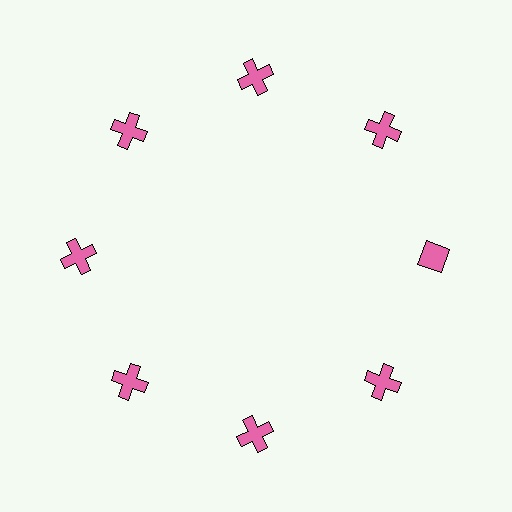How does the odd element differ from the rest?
It has a different shape: diamond instead of cross.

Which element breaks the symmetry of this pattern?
The pink diamond at roughly the 3 o'clock position breaks the symmetry. All other shapes are pink crosses.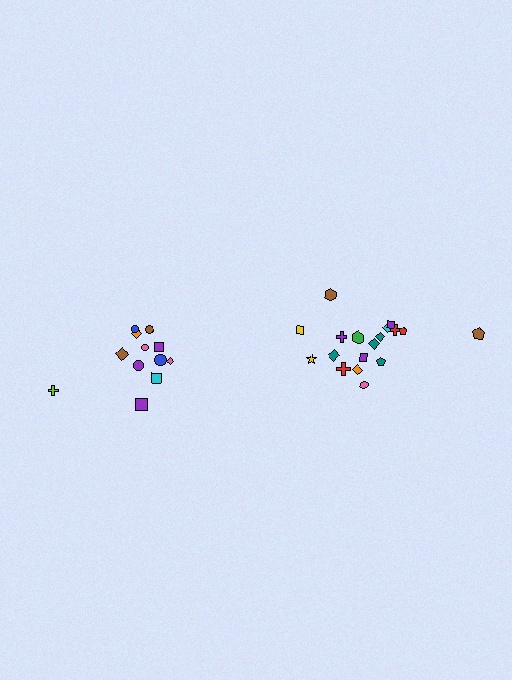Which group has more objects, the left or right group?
The right group.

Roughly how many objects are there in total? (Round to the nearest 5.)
Roughly 30 objects in total.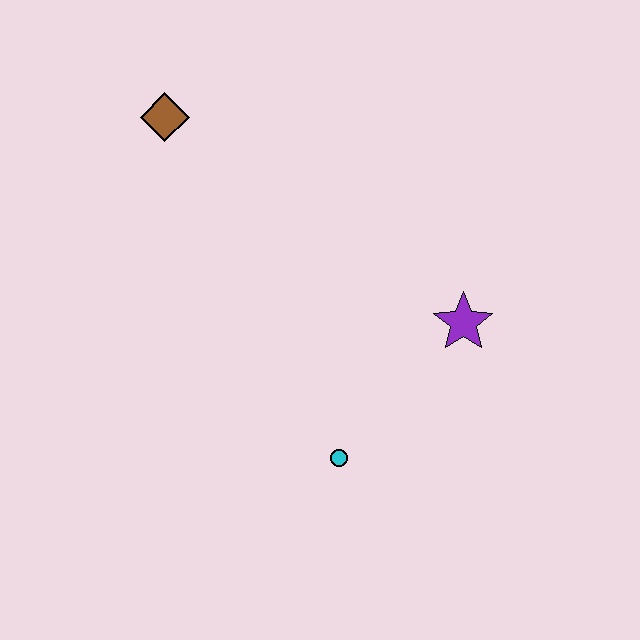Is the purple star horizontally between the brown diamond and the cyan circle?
No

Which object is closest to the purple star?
The cyan circle is closest to the purple star.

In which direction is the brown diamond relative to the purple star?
The brown diamond is to the left of the purple star.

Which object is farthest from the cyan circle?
The brown diamond is farthest from the cyan circle.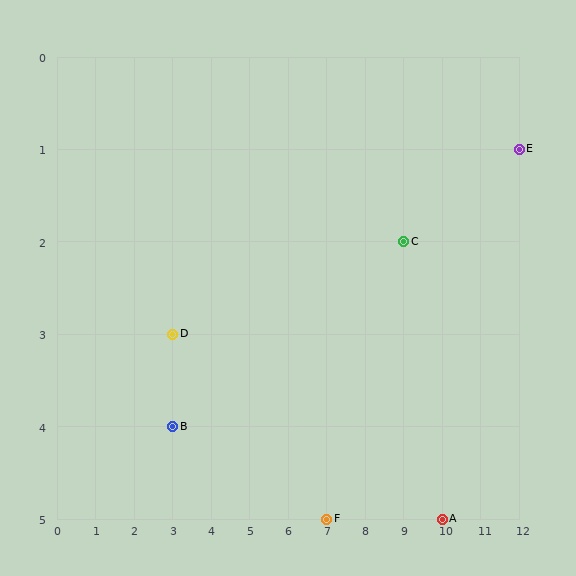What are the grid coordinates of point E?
Point E is at grid coordinates (12, 1).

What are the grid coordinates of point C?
Point C is at grid coordinates (9, 2).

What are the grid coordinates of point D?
Point D is at grid coordinates (3, 3).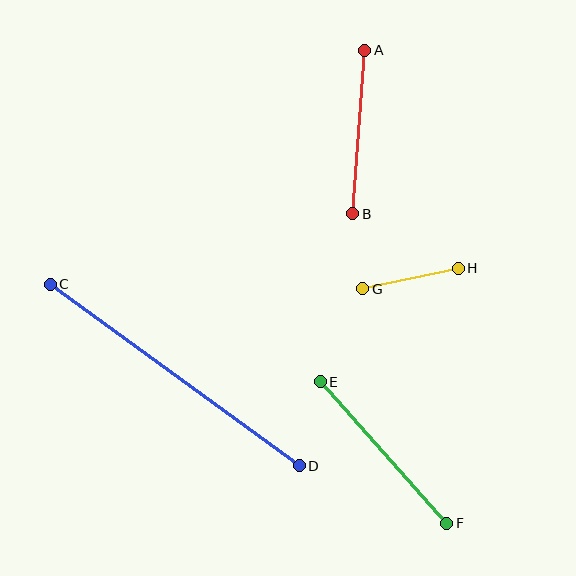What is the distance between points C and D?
The distance is approximately 308 pixels.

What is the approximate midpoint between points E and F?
The midpoint is at approximately (384, 452) pixels.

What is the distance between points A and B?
The distance is approximately 164 pixels.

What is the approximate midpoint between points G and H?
The midpoint is at approximately (410, 278) pixels.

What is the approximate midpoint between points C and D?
The midpoint is at approximately (175, 375) pixels.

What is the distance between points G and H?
The distance is approximately 98 pixels.